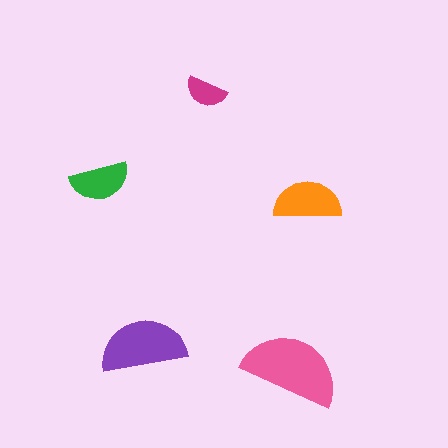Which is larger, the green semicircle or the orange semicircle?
The orange one.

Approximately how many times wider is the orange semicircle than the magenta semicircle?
About 1.5 times wider.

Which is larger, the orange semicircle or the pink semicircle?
The pink one.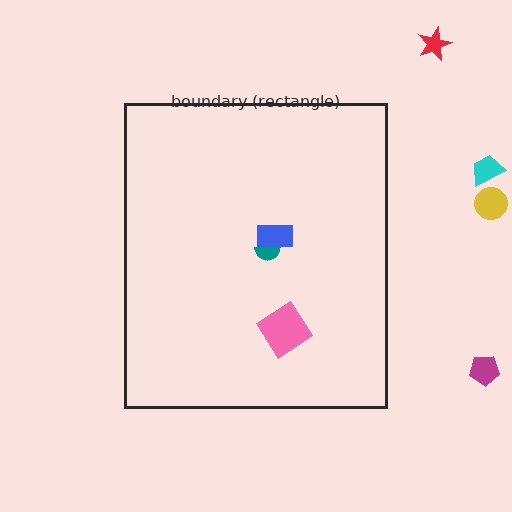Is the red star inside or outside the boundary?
Outside.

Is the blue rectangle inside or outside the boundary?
Inside.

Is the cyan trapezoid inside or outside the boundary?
Outside.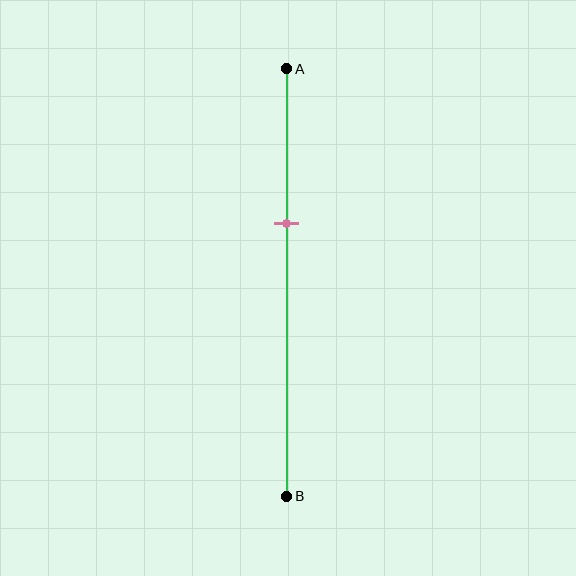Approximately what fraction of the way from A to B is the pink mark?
The pink mark is approximately 35% of the way from A to B.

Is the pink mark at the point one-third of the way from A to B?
Yes, the mark is approximately at the one-third point.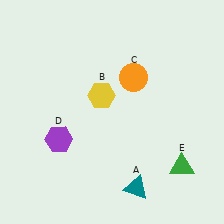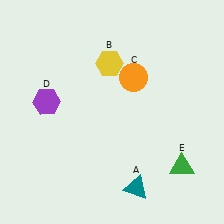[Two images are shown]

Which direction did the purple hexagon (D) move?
The purple hexagon (D) moved up.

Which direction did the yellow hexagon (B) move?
The yellow hexagon (B) moved up.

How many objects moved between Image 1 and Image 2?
2 objects moved between the two images.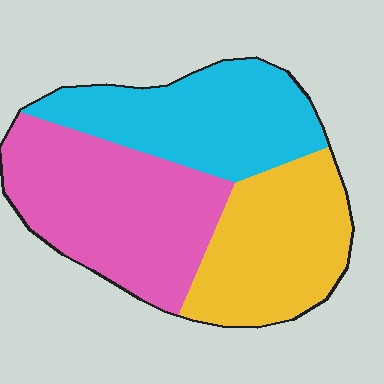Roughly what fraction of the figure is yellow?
Yellow covers 30% of the figure.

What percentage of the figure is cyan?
Cyan takes up about one third (1/3) of the figure.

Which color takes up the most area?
Pink, at roughly 40%.